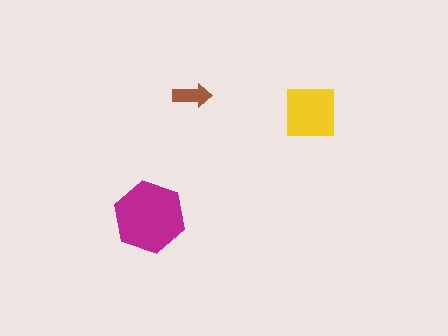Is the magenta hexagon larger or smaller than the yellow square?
Larger.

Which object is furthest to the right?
The yellow square is rightmost.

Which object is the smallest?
The brown arrow.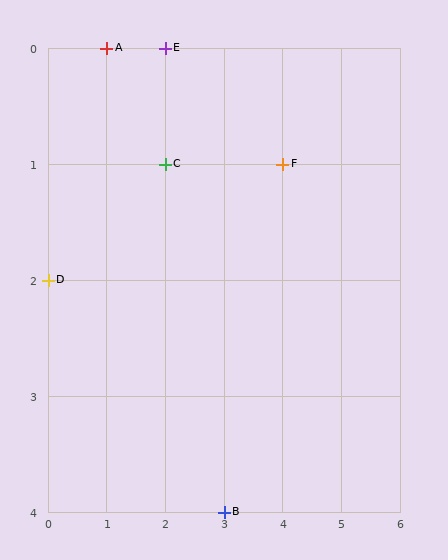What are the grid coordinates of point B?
Point B is at grid coordinates (3, 4).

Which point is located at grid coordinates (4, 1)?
Point F is at (4, 1).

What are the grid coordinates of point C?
Point C is at grid coordinates (2, 1).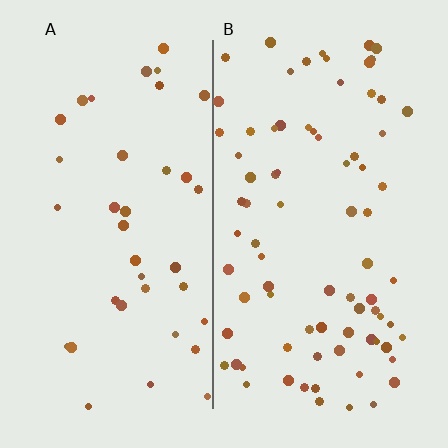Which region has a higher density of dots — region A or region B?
B (the right).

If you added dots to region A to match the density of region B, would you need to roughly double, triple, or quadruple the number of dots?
Approximately double.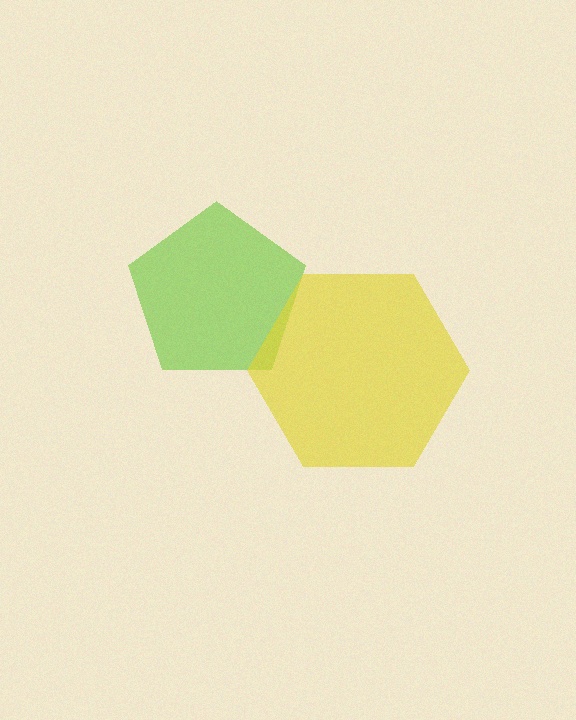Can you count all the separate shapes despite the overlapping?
Yes, there are 2 separate shapes.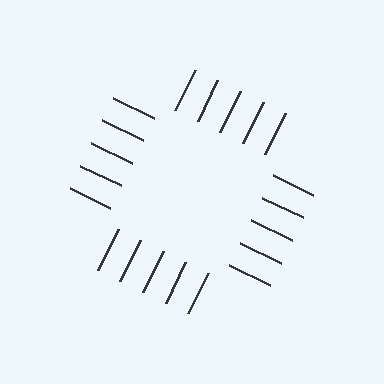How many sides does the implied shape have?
4 sides — the line-ends trace a square.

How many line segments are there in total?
20 — 5 along each of the 4 edges.